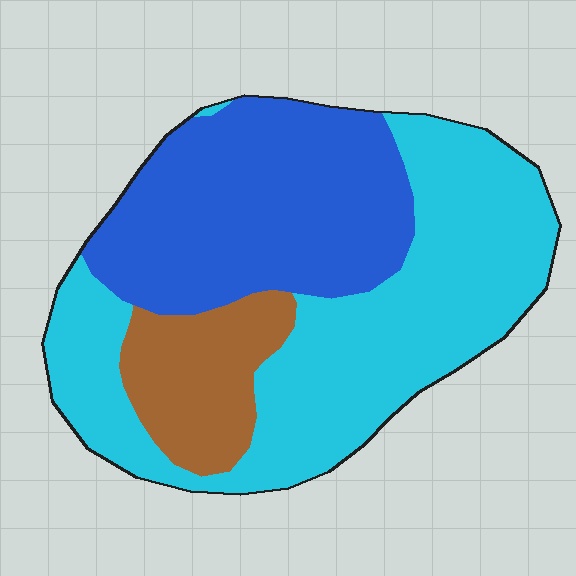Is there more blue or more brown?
Blue.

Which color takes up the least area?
Brown, at roughly 15%.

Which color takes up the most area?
Cyan, at roughly 50%.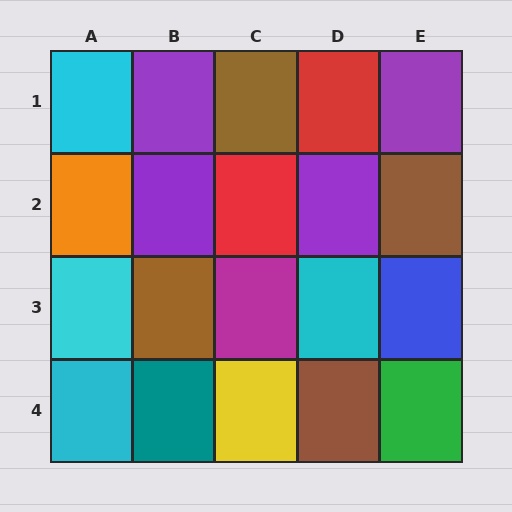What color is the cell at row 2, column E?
Brown.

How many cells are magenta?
1 cell is magenta.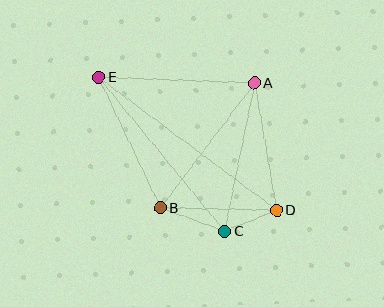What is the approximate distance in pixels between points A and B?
The distance between A and B is approximately 156 pixels.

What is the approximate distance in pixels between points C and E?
The distance between C and E is approximately 199 pixels.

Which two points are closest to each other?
Points C and D are closest to each other.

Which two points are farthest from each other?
Points D and E are farthest from each other.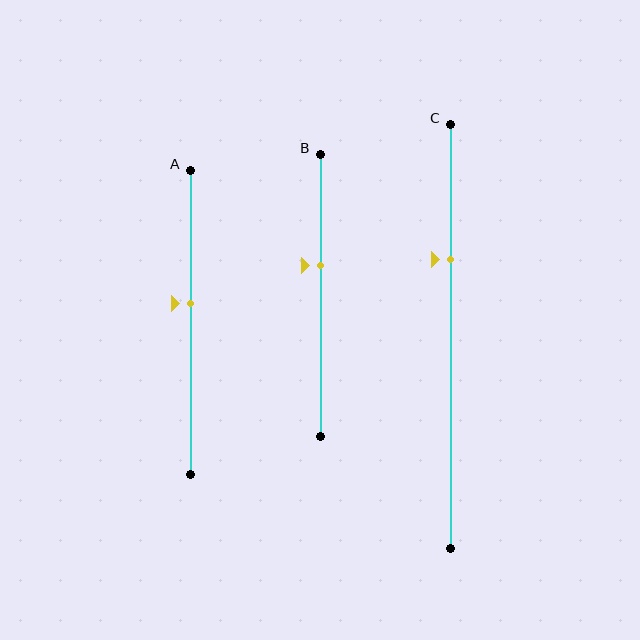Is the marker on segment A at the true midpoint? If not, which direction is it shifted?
No, the marker on segment A is shifted upward by about 6% of the segment length.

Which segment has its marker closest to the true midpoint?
Segment A has its marker closest to the true midpoint.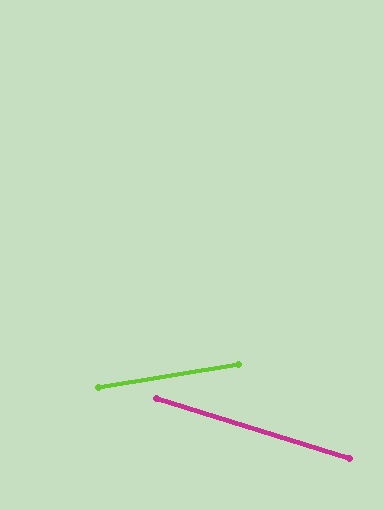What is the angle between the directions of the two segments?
Approximately 27 degrees.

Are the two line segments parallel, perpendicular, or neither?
Neither parallel nor perpendicular — they differ by about 27°.